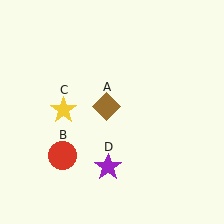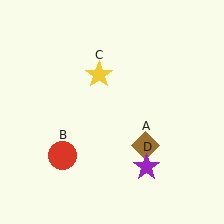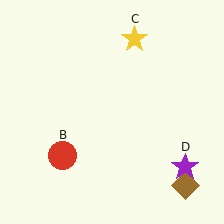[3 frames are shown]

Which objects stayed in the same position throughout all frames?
Red circle (object B) remained stationary.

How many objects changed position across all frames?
3 objects changed position: brown diamond (object A), yellow star (object C), purple star (object D).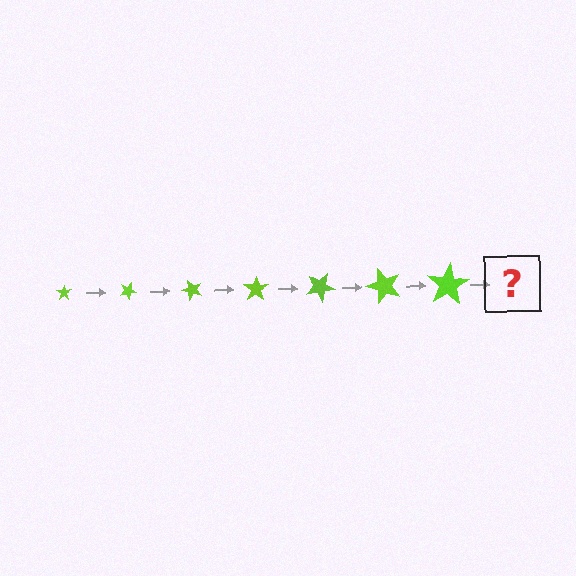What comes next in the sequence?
The next element should be a star, larger than the previous one and rotated 175 degrees from the start.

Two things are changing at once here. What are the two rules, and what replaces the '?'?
The two rules are that the star grows larger each step and it rotates 25 degrees each step. The '?' should be a star, larger than the previous one and rotated 175 degrees from the start.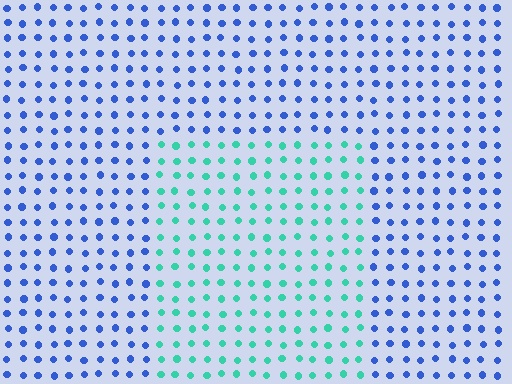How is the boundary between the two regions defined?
The boundary is defined purely by a slight shift in hue (about 61 degrees). Spacing, size, and orientation are identical on both sides.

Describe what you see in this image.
The image is filled with small blue elements in a uniform arrangement. A rectangle-shaped region is visible where the elements are tinted to a slightly different hue, forming a subtle color boundary.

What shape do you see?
I see a rectangle.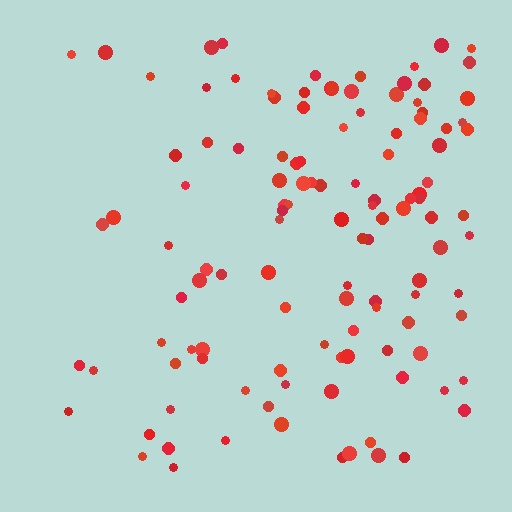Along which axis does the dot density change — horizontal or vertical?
Horizontal.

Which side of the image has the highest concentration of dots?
The right.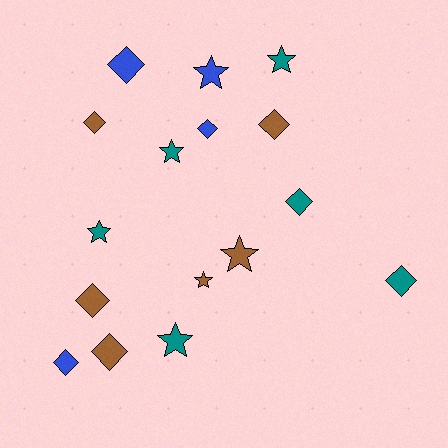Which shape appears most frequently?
Diamond, with 9 objects.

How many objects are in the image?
There are 16 objects.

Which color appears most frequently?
Brown, with 6 objects.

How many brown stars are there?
There are 2 brown stars.